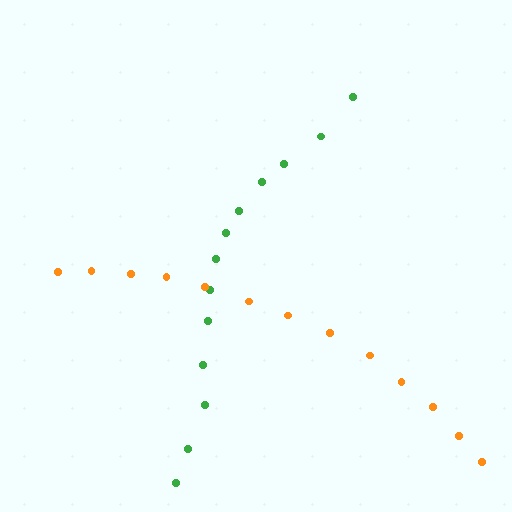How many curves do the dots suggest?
There are 2 distinct paths.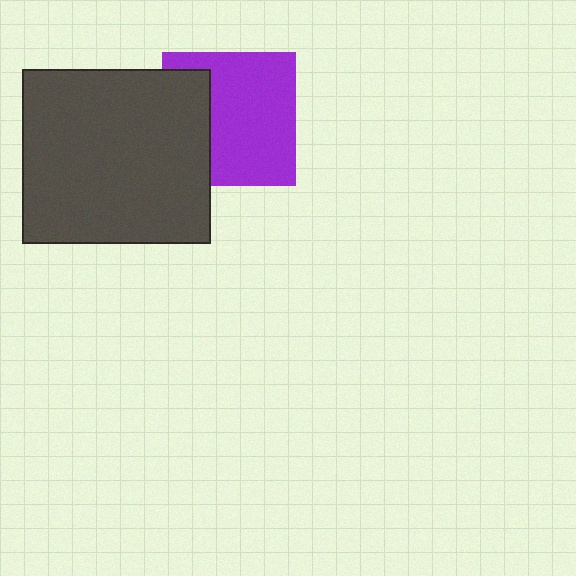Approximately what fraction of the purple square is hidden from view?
Roughly 32% of the purple square is hidden behind the dark gray rectangle.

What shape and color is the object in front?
The object in front is a dark gray rectangle.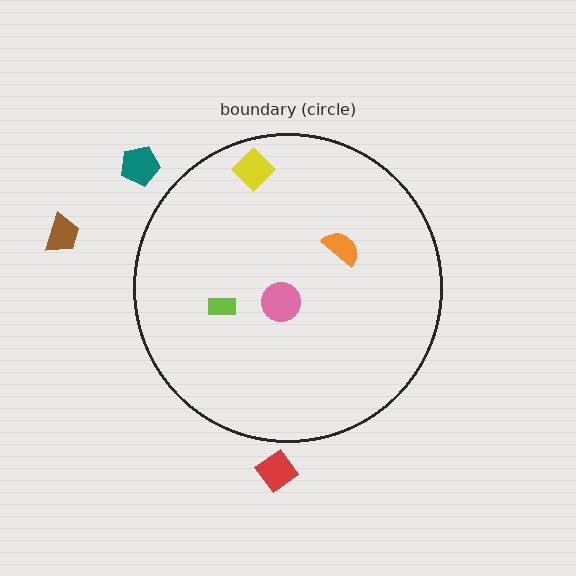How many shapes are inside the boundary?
4 inside, 3 outside.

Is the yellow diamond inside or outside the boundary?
Inside.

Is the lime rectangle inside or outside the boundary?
Inside.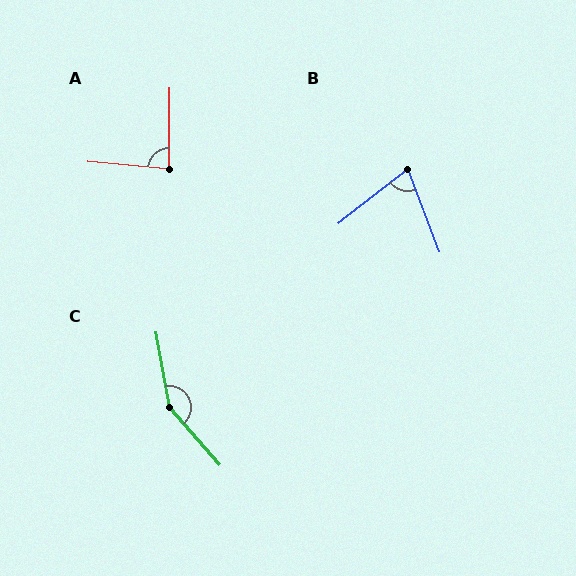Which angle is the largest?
C, at approximately 149 degrees.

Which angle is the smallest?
B, at approximately 73 degrees.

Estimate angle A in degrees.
Approximately 85 degrees.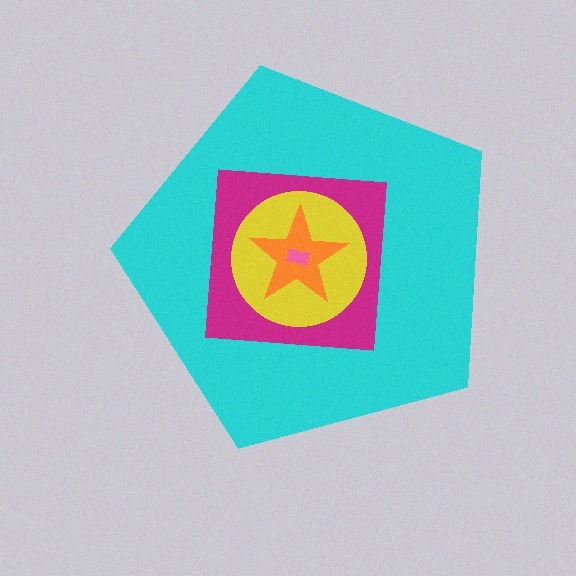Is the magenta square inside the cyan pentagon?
Yes.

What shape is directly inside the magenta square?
The yellow circle.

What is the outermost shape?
The cyan pentagon.